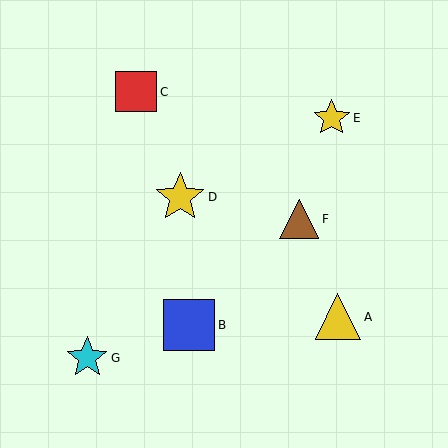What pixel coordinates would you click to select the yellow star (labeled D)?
Click at (180, 197) to select the yellow star D.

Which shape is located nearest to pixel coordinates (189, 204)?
The yellow star (labeled D) at (180, 197) is nearest to that location.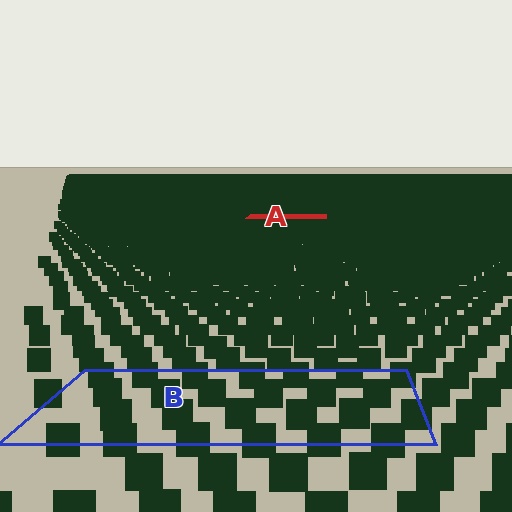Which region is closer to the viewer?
Region B is closer. The texture elements there are larger and more spread out.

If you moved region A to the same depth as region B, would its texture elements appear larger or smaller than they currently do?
They would appear larger. At a closer depth, the same texture elements are projected at a bigger on-screen size.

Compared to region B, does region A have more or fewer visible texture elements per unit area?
Region A has more texture elements per unit area — they are packed more densely because it is farther away.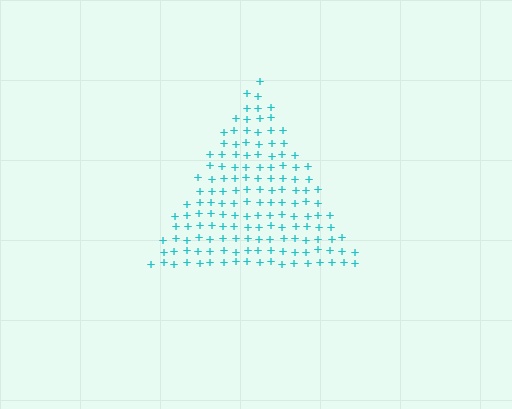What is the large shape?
The large shape is a triangle.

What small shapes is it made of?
It is made of small plus signs.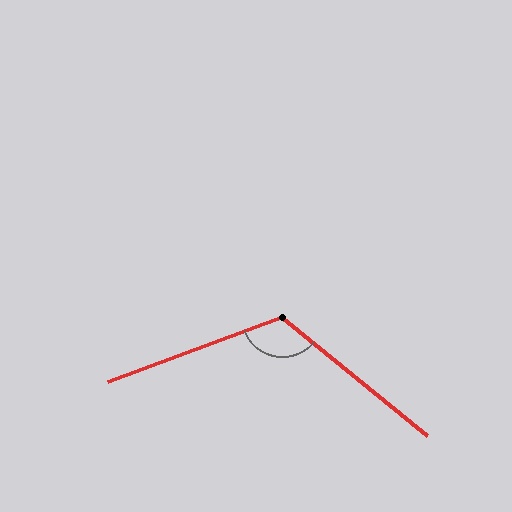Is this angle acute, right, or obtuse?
It is obtuse.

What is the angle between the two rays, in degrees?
Approximately 120 degrees.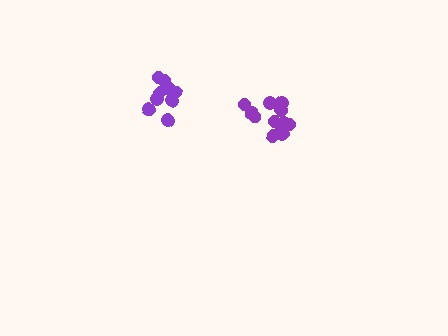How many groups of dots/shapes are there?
There are 2 groups.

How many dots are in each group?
Group 1: 9 dots, Group 2: 13 dots (22 total).